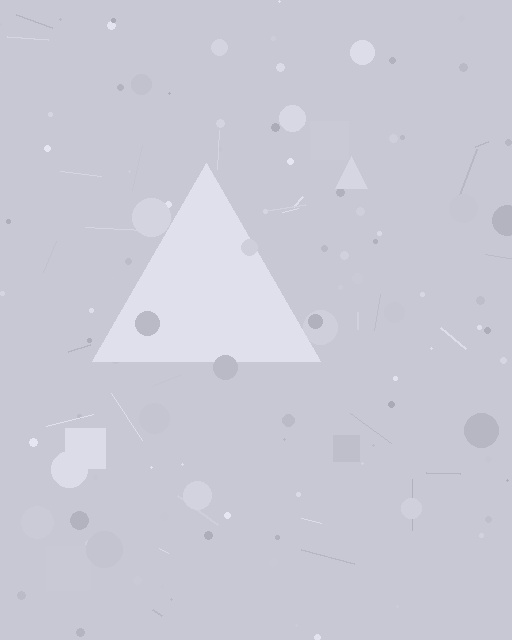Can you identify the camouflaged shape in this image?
The camouflaged shape is a triangle.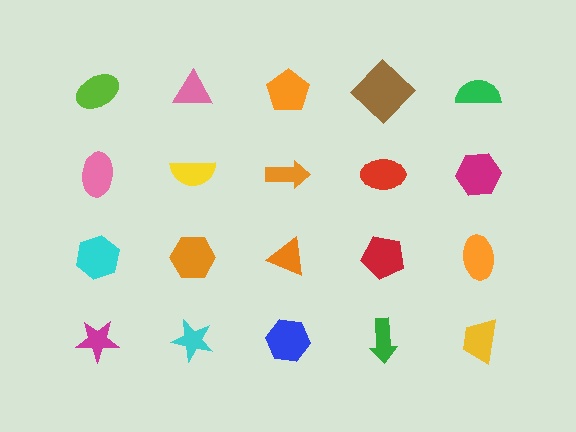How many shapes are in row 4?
5 shapes.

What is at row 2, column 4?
A red ellipse.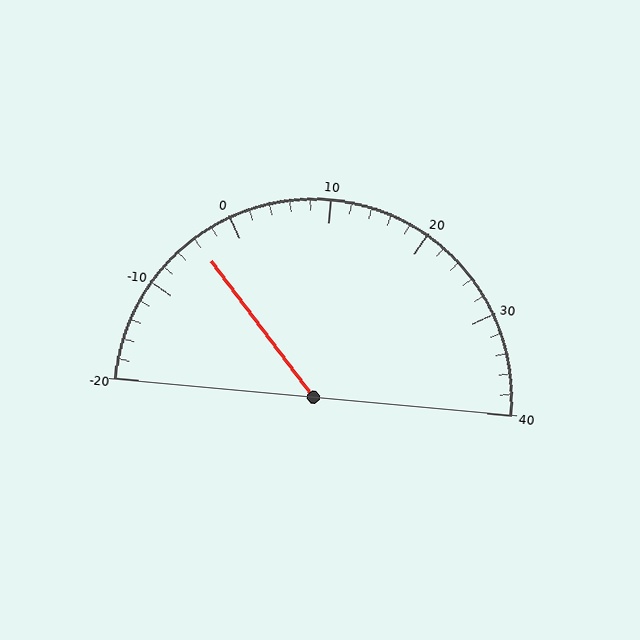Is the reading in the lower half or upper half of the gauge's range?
The reading is in the lower half of the range (-20 to 40).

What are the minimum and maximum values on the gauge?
The gauge ranges from -20 to 40.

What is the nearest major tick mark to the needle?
The nearest major tick mark is 0.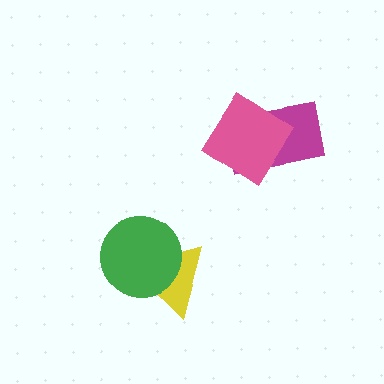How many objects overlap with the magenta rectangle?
1 object overlaps with the magenta rectangle.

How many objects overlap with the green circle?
1 object overlaps with the green circle.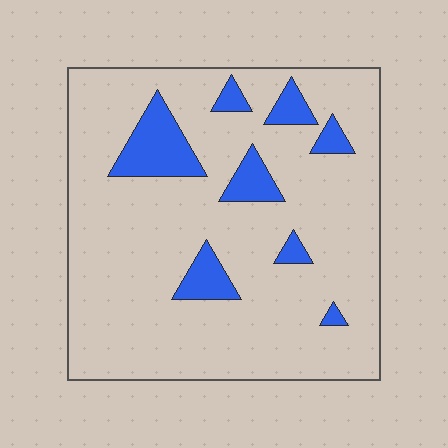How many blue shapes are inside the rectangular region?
8.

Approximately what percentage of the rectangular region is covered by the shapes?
Approximately 15%.